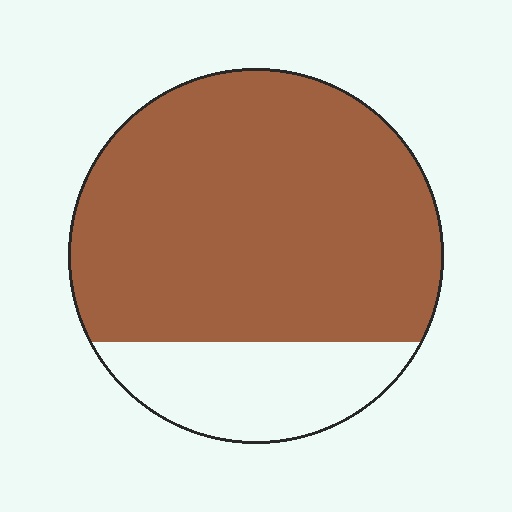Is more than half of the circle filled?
Yes.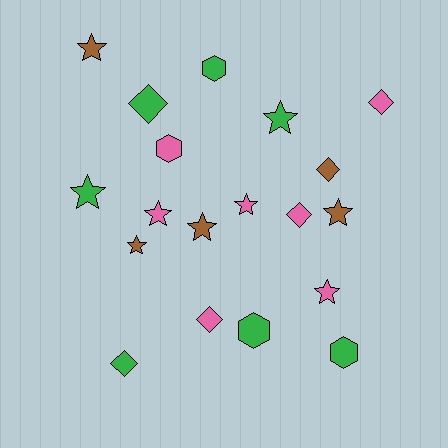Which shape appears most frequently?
Star, with 9 objects.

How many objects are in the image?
There are 19 objects.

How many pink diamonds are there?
There are 3 pink diamonds.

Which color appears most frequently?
Green, with 7 objects.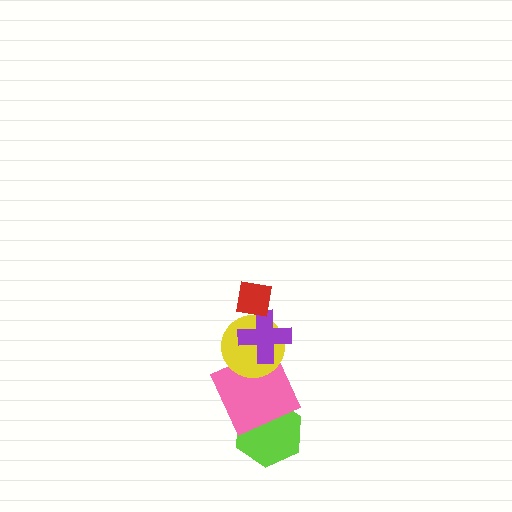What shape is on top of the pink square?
The yellow circle is on top of the pink square.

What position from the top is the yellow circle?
The yellow circle is 3rd from the top.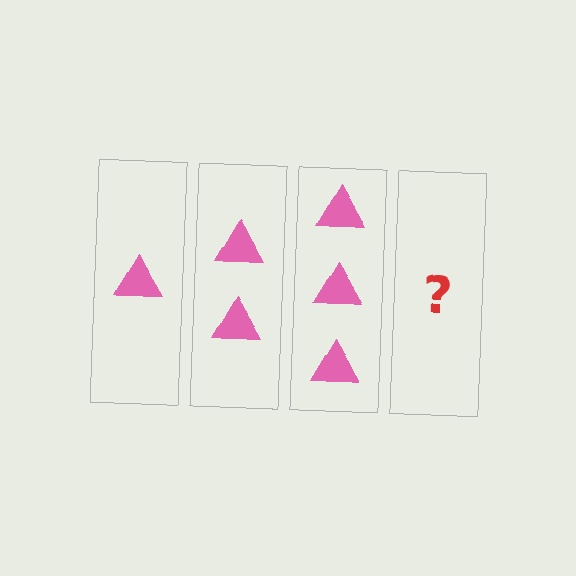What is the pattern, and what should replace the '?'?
The pattern is that each step adds one more triangle. The '?' should be 4 triangles.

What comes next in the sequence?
The next element should be 4 triangles.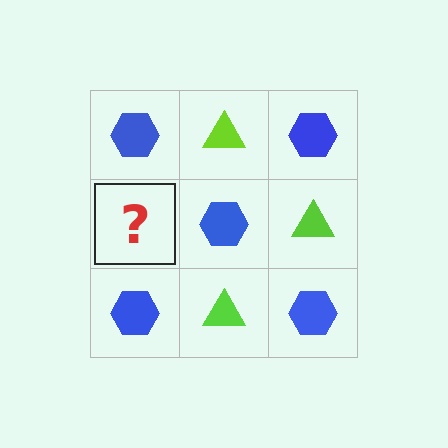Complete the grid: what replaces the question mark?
The question mark should be replaced with a lime triangle.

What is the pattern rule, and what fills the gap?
The rule is that it alternates blue hexagon and lime triangle in a checkerboard pattern. The gap should be filled with a lime triangle.